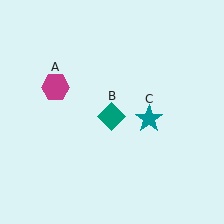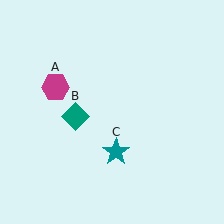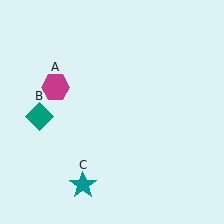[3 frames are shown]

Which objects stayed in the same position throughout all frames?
Magenta hexagon (object A) remained stationary.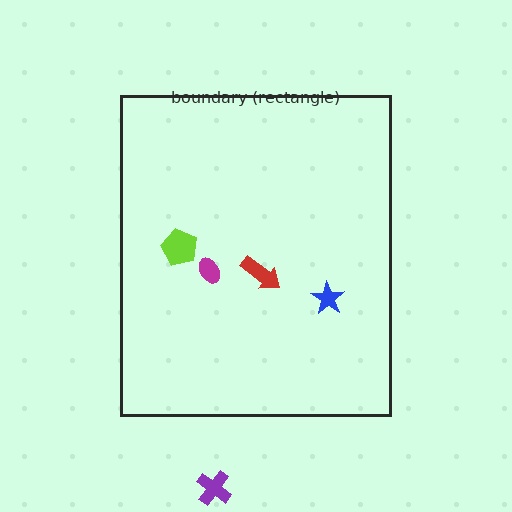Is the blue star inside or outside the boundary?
Inside.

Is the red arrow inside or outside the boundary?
Inside.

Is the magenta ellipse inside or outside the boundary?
Inside.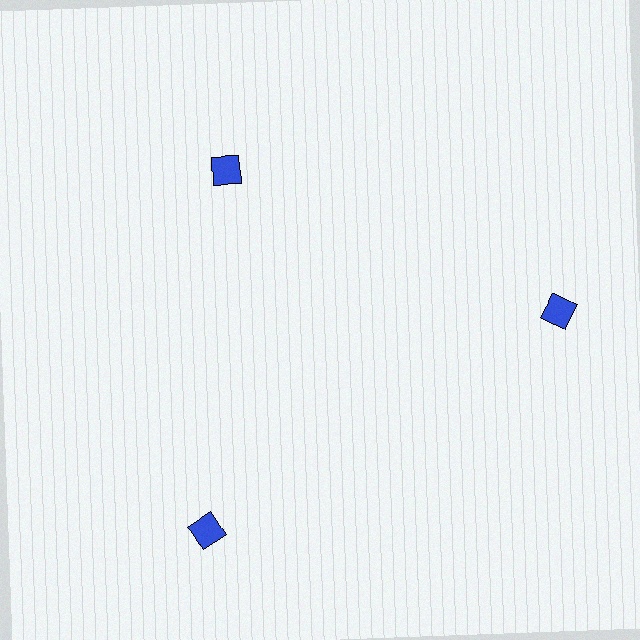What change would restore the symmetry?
The symmetry would be restored by moving it outward, back onto the ring so that all 3 diamonds sit at equal angles and equal distance from the center.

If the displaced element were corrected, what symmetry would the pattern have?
It would have 3-fold rotational symmetry — the pattern would map onto itself every 120 degrees.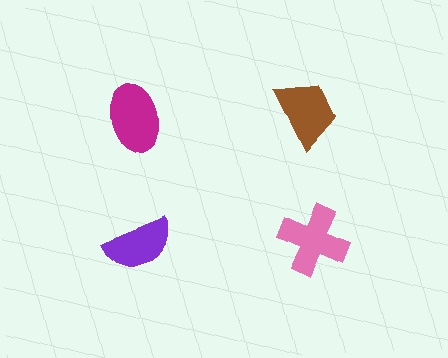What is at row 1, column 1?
A magenta ellipse.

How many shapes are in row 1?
2 shapes.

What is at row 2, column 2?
A pink cross.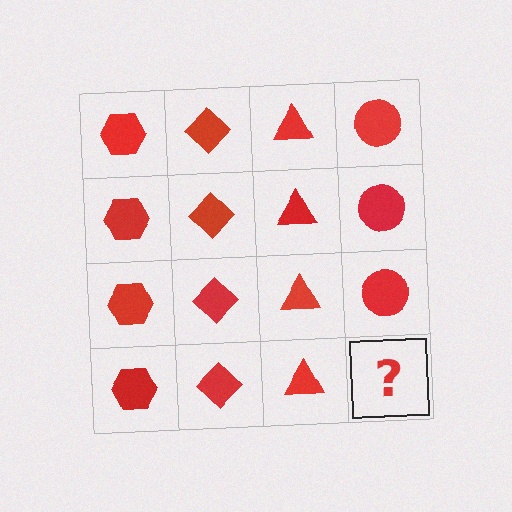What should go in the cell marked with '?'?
The missing cell should contain a red circle.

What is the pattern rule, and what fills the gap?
The rule is that each column has a consistent shape. The gap should be filled with a red circle.